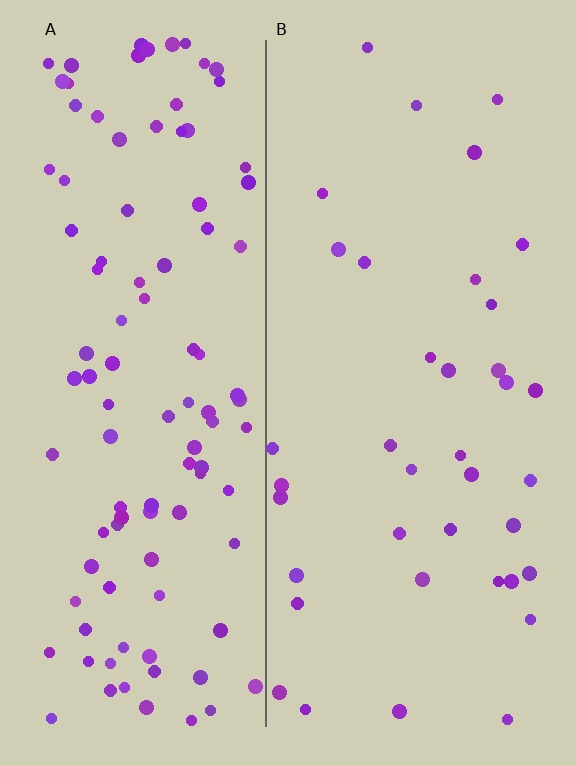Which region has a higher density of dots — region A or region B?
A (the left).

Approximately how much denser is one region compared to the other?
Approximately 2.7× — region A over region B.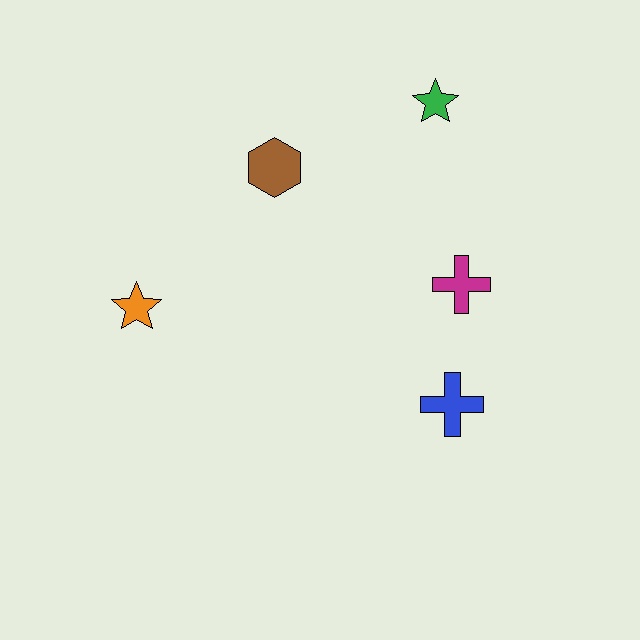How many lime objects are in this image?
There are no lime objects.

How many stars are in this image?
There are 2 stars.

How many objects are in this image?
There are 5 objects.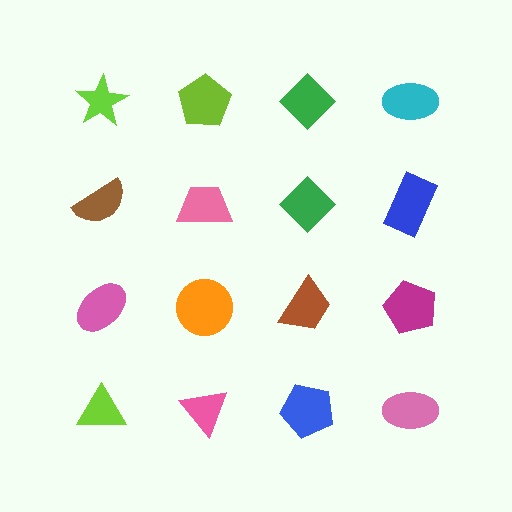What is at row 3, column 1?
A pink ellipse.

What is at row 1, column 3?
A green diamond.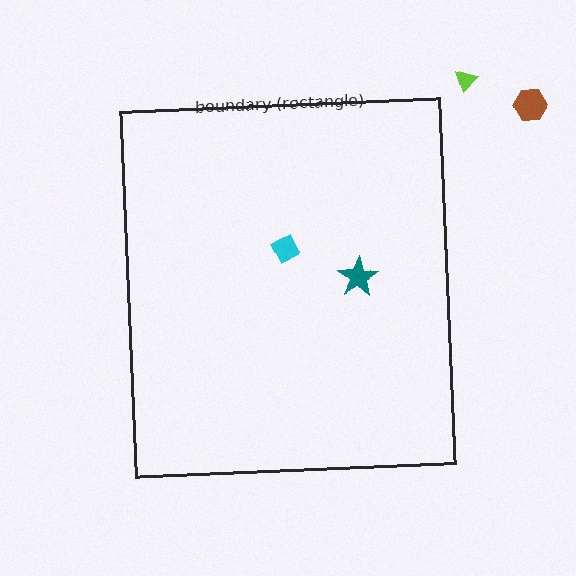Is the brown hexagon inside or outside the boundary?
Outside.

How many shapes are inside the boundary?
2 inside, 2 outside.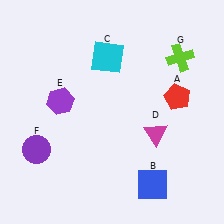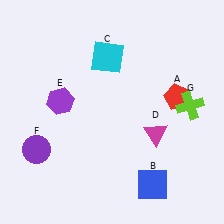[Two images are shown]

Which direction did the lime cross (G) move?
The lime cross (G) moved down.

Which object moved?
The lime cross (G) moved down.